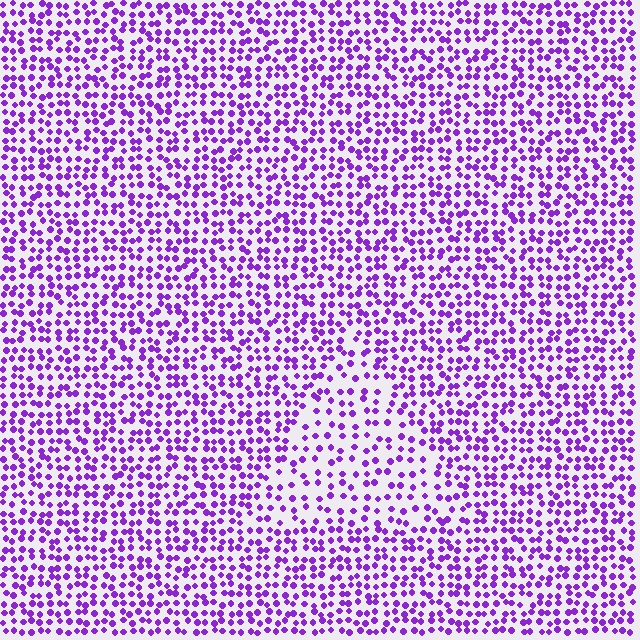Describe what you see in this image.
The image contains small purple elements arranged at two different densities. A triangle-shaped region is visible where the elements are less densely packed than the surrounding area.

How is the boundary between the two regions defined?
The boundary is defined by a change in element density (approximately 1.7x ratio). All elements are the same color, size, and shape.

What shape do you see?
I see a triangle.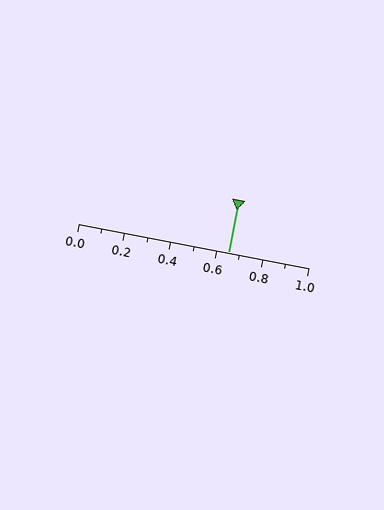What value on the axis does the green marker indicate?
The marker indicates approximately 0.65.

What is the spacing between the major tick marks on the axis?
The major ticks are spaced 0.2 apart.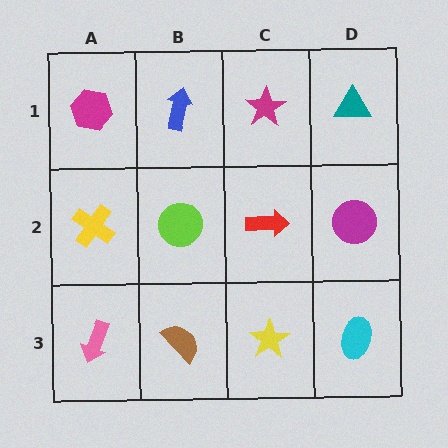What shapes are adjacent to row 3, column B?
A lime circle (row 2, column B), a pink arrow (row 3, column A), a yellow star (row 3, column C).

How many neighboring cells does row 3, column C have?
3.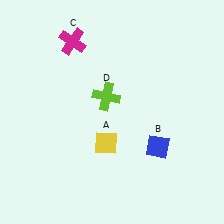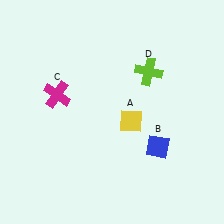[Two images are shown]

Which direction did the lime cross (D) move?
The lime cross (D) moved right.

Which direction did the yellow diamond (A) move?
The yellow diamond (A) moved right.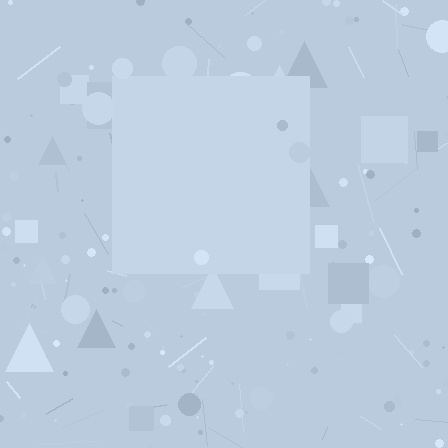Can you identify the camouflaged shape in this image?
The camouflaged shape is a square.